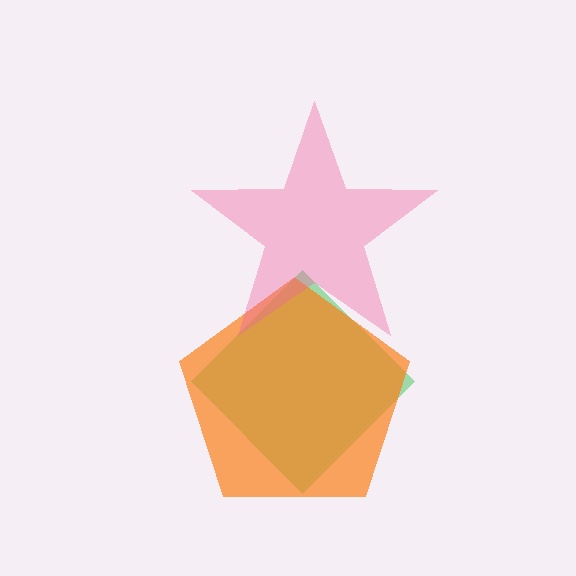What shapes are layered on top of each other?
The layered shapes are: a green diamond, an orange pentagon, a pink star.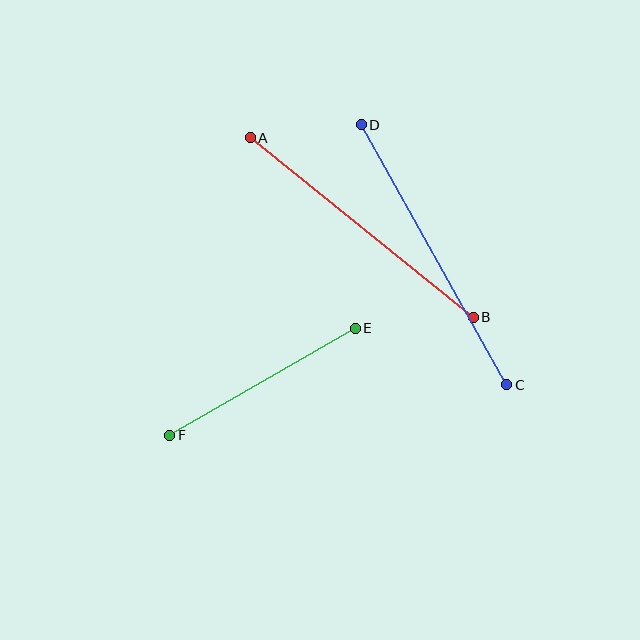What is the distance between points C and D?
The distance is approximately 298 pixels.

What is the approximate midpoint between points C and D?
The midpoint is at approximately (434, 255) pixels.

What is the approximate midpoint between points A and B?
The midpoint is at approximately (362, 228) pixels.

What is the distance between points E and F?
The distance is approximately 214 pixels.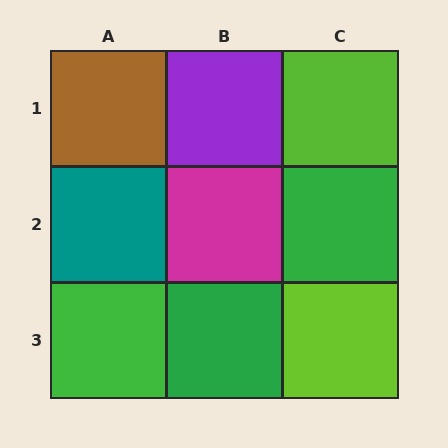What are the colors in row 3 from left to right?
Green, green, lime.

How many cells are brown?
1 cell is brown.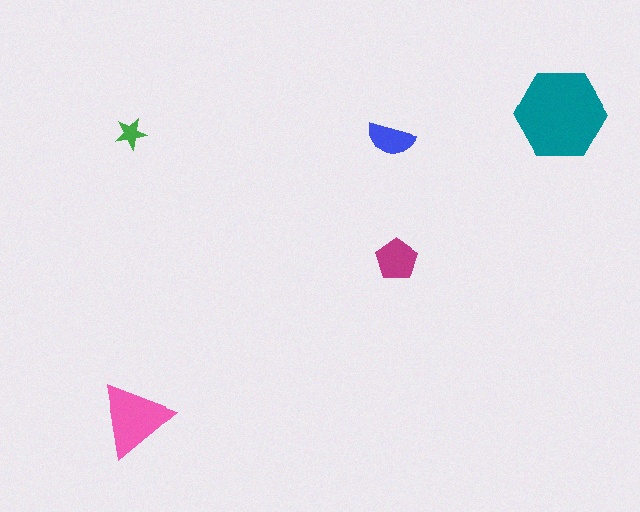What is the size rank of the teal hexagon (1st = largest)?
1st.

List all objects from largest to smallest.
The teal hexagon, the pink triangle, the magenta pentagon, the blue semicircle, the green star.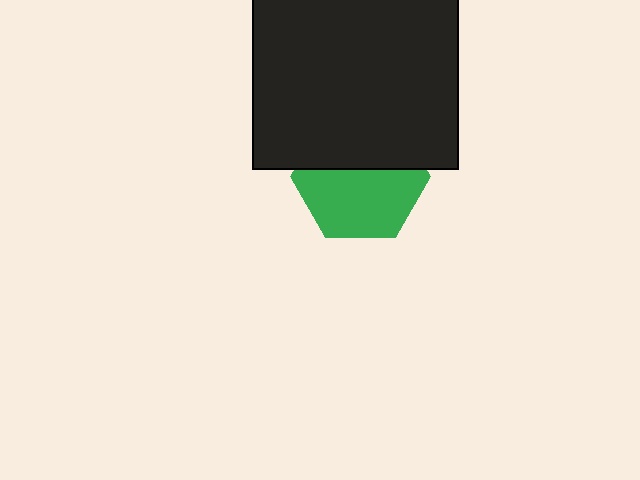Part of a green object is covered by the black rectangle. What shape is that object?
It is a hexagon.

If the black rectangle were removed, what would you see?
You would see the complete green hexagon.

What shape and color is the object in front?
The object in front is a black rectangle.